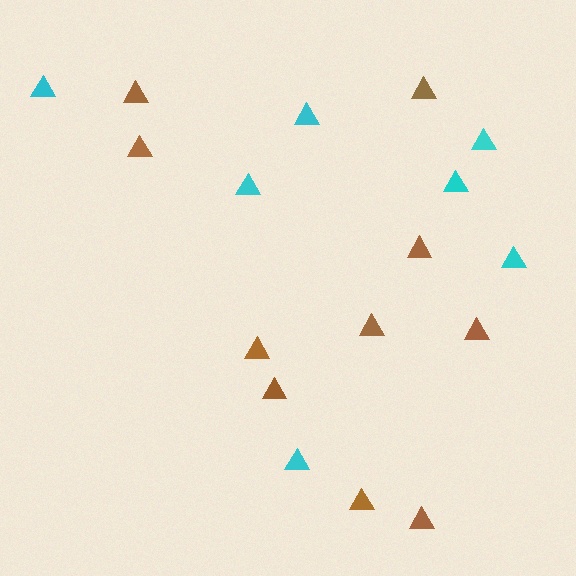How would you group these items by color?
There are 2 groups: one group of brown triangles (10) and one group of cyan triangles (7).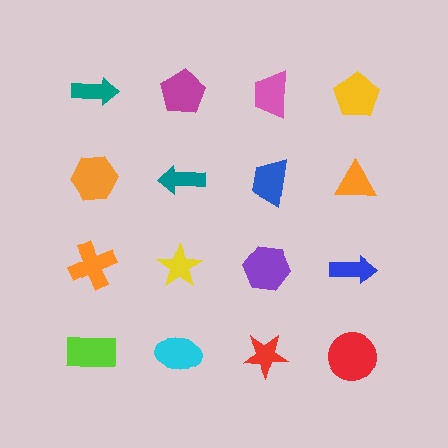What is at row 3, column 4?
A blue arrow.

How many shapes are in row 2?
4 shapes.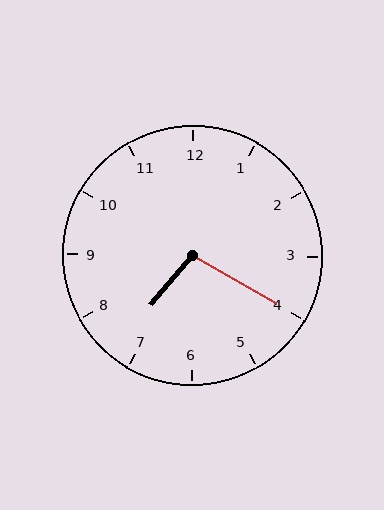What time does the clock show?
7:20.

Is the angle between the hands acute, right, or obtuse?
It is obtuse.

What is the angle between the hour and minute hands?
Approximately 100 degrees.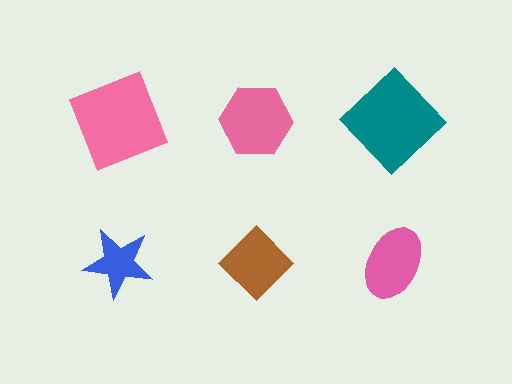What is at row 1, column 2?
A pink hexagon.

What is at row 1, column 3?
A teal diamond.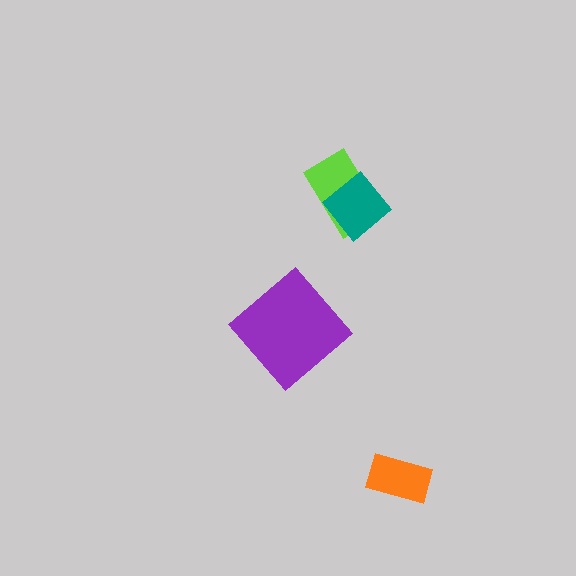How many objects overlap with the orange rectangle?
0 objects overlap with the orange rectangle.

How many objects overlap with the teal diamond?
1 object overlaps with the teal diamond.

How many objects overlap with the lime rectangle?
1 object overlaps with the lime rectangle.